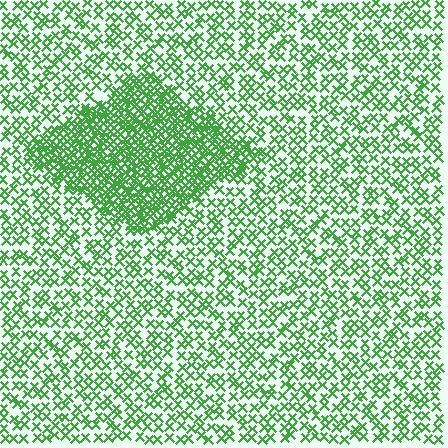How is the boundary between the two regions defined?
The boundary is defined by a change in element density (approximately 2.3x ratio). All elements are the same color, size, and shape.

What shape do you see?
I see a diamond.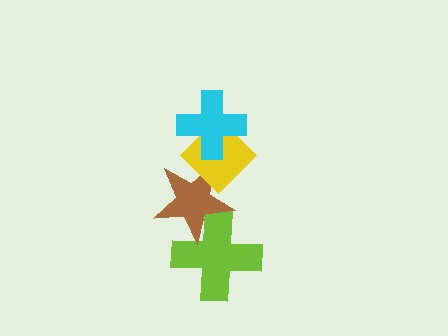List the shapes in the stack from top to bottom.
From top to bottom: the cyan cross, the yellow diamond, the brown star, the lime cross.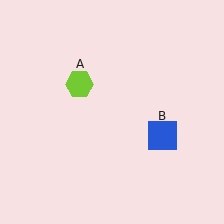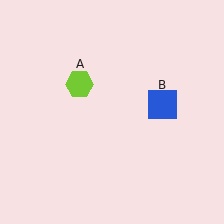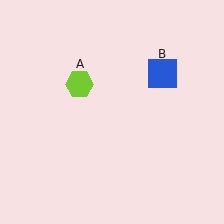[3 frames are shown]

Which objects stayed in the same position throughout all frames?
Lime hexagon (object A) remained stationary.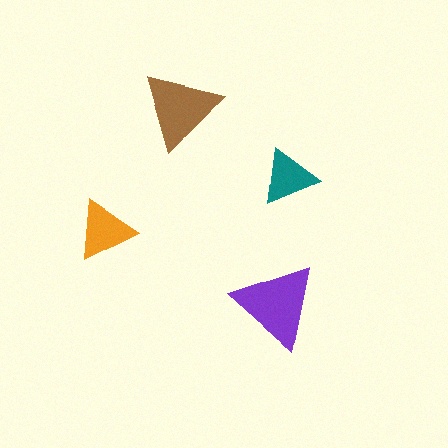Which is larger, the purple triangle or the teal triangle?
The purple one.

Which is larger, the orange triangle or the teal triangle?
The orange one.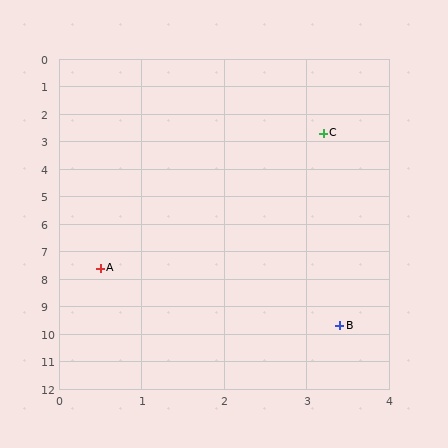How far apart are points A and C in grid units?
Points A and C are about 5.6 grid units apart.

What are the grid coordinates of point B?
Point B is at approximately (3.4, 9.7).